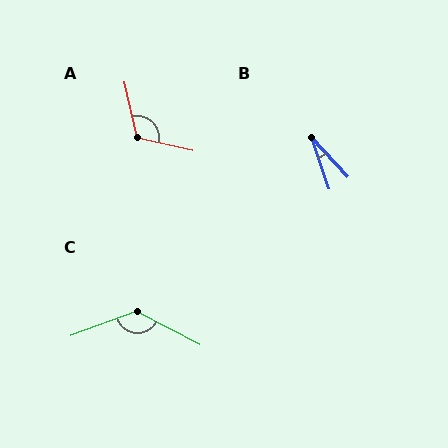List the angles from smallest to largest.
B (24°), A (116°), C (132°).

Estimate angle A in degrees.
Approximately 116 degrees.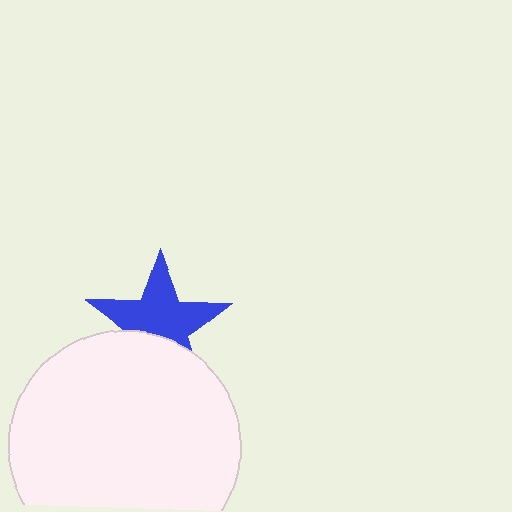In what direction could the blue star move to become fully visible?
The blue star could move up. That would shift it out from behind the white circle entirely.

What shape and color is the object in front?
The object in front is a white circle.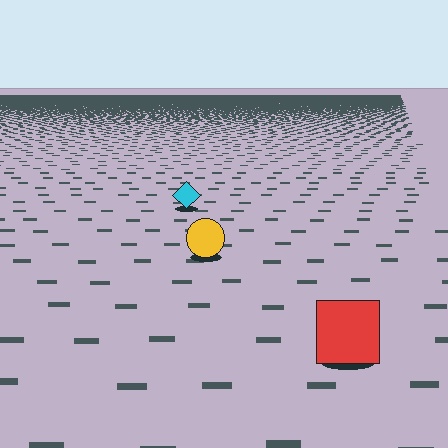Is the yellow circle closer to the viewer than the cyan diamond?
Yes. The yellow circle is closer — you can tell from the texture gradient: the ground texture is coarser near it.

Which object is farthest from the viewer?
The cyan diamond is farthest from the viewer. It appears smaller and the ground texture around it is denser.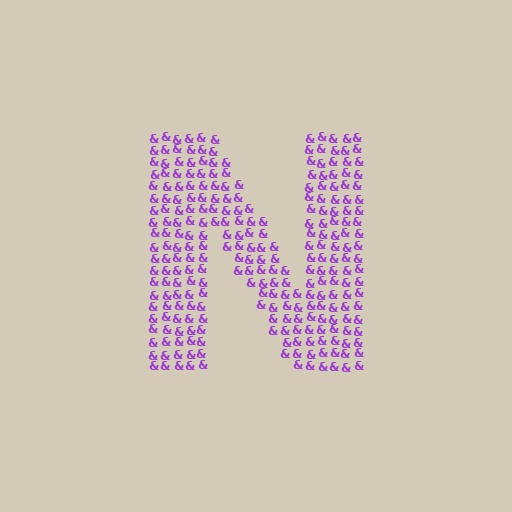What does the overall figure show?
The overall figure shows the letter N.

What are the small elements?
The small elements are ampersands.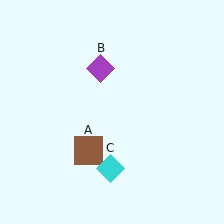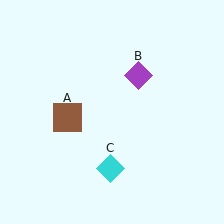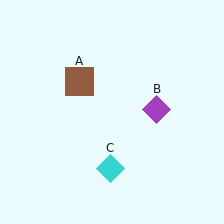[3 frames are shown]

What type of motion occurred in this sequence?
The brown square (object A), purple diamond (object B) rotated clockwise around the center of the scene.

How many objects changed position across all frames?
2 objects changed position: brown square (object A), purple diamond (object B).